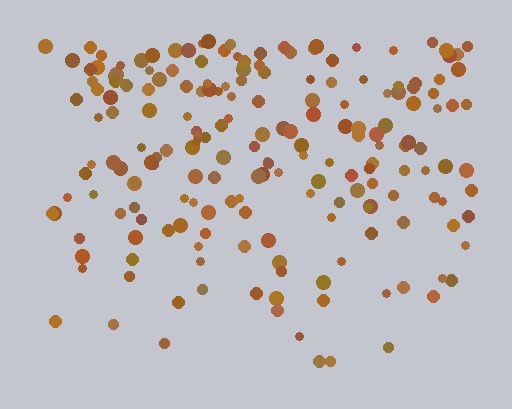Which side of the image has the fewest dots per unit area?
The bottom.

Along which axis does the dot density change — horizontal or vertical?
Vertical.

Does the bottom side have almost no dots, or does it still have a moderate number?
Still a moderate number, just noticeably fewer than the top.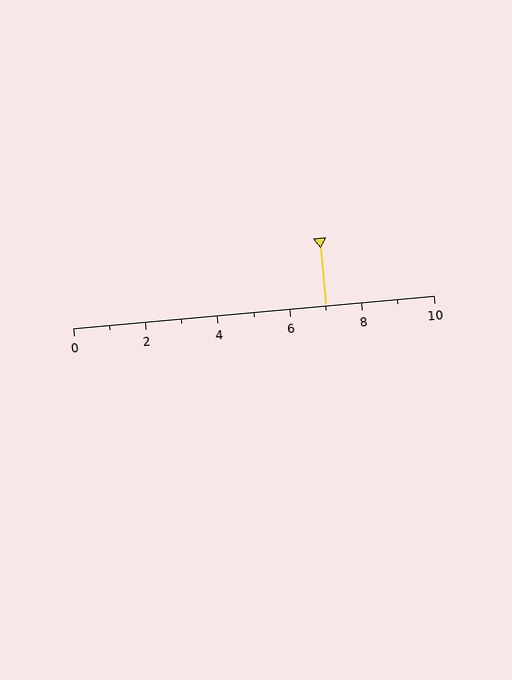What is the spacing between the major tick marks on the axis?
The major ticks are spaced 2 apart.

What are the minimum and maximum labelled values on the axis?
The axis runs from 0 to 10.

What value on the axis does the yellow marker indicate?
The marker indicates approximately 7.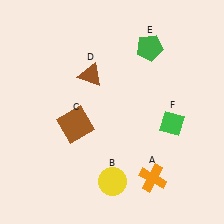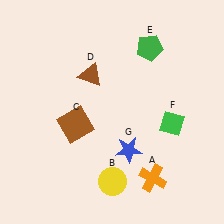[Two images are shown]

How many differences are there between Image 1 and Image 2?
There is 1 difference between the two images.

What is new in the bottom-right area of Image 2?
A blue star (G) was added in the bottom-right area of Image 2.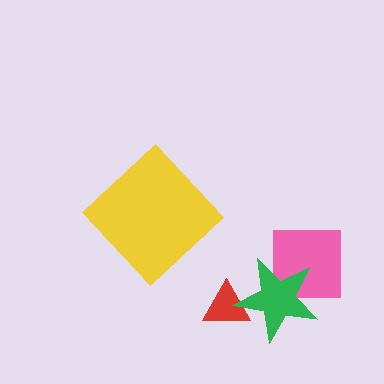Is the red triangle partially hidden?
Yes, it is partially covered by another shape.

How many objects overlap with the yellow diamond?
0 objects overlap with the yellow diamond.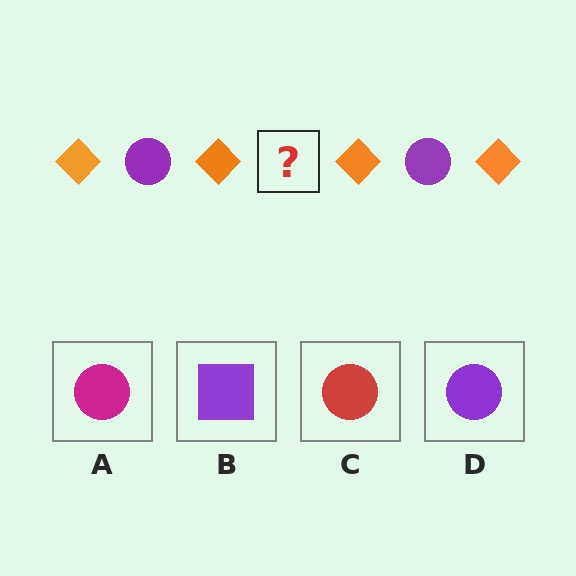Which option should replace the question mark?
Option D.